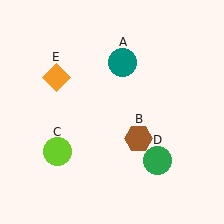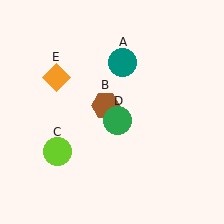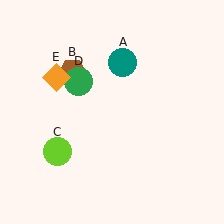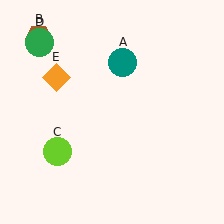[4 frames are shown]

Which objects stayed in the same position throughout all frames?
Teal circle (object A) and lime circle (object C) and orange diamond (object E) remained stationary.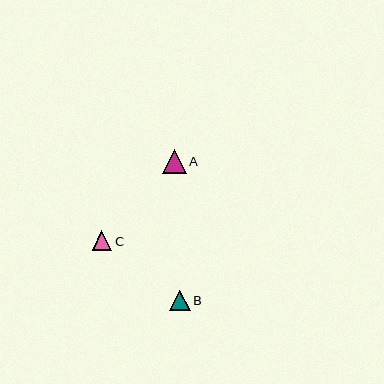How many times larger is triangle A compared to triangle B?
Triangle A is approximately 1.2 times the size of triangle B.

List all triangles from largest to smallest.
From largest to smallest: A, B, C.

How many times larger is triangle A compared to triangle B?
Triangle A is approximately 1.2 times the size of triangle B.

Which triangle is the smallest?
Triangle C is the smallest with a size of approximately 20 pixels.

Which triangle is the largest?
Triangle A is the largest with a size of approximately 24 pixels.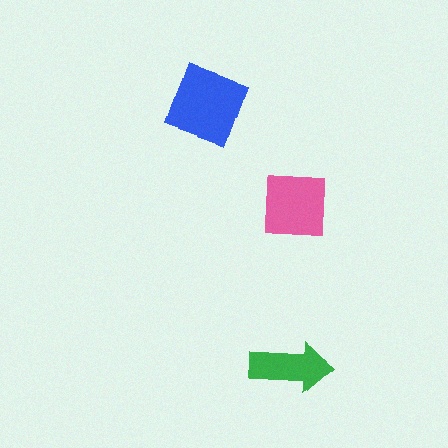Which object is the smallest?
The green arrow.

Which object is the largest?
The blue diamond.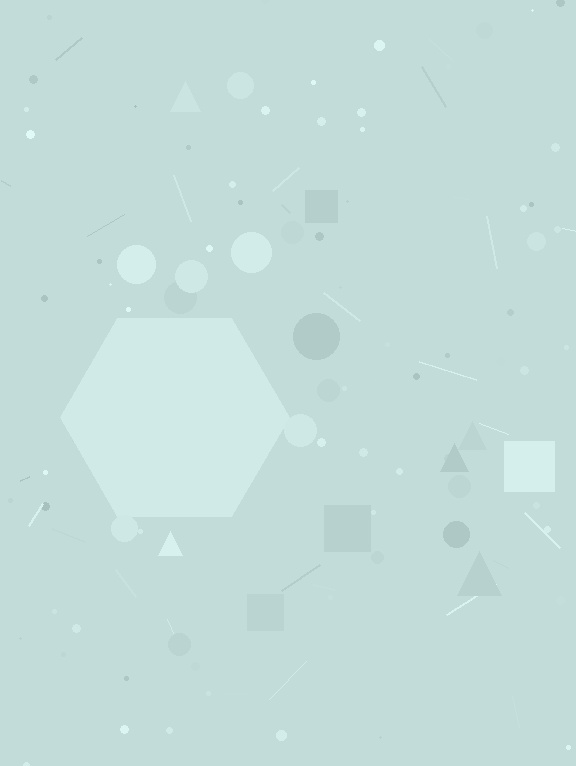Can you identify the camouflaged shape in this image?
The camouflaged shape is a hexagon.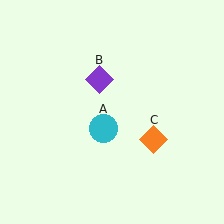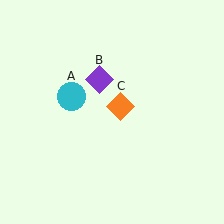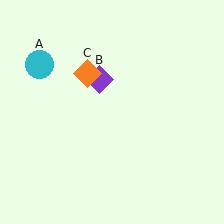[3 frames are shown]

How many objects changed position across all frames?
2 objects changed position: cyan circle (object A), orange diamond (object C).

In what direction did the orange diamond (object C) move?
The orange diamond (object C) moved up and to the left.